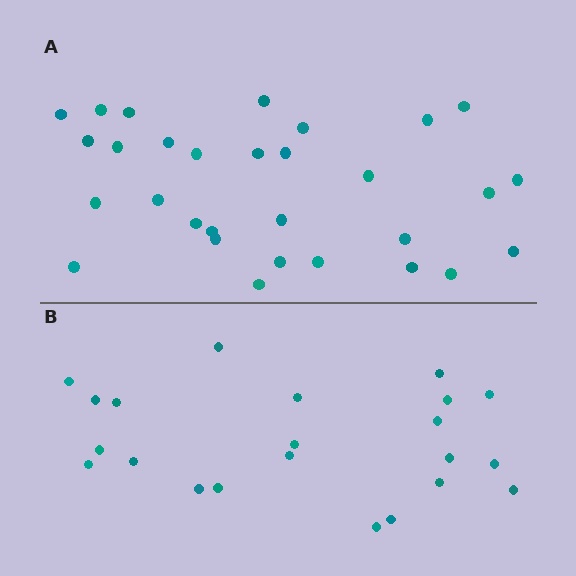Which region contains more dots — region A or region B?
Region A (the top region) has more dots.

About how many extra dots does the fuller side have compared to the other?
Region A has roughly 8 or so more dots than region B.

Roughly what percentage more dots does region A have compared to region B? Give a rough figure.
About 35% more.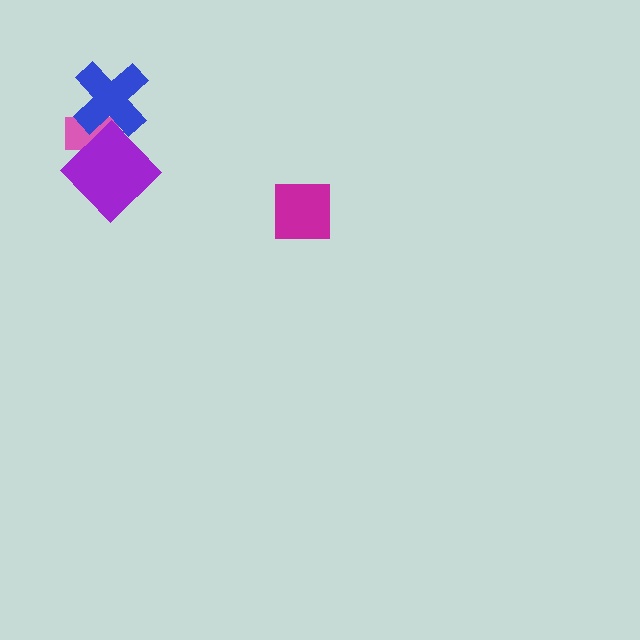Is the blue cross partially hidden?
No, no other shape covers it.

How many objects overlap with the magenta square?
0 objects overlap with the magenta square.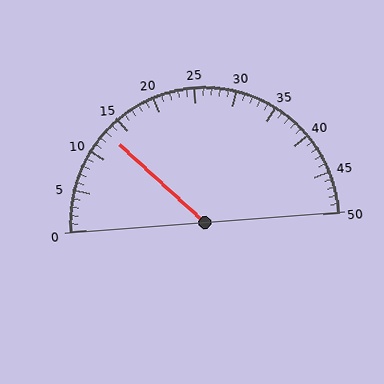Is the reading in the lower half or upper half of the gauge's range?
The reading is in the lower half of the range (0 to 50).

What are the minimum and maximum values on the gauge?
The gauge ranges from 0 to 50.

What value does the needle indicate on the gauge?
The needle indicates approximately 13.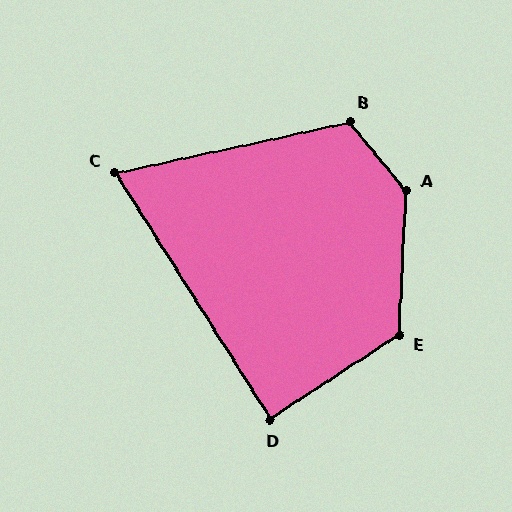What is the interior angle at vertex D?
Approximately 89 degrees (approximately right).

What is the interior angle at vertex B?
Approximately 117 degrees (obtuse).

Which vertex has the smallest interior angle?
C, at approximately 70 degrees.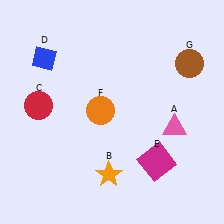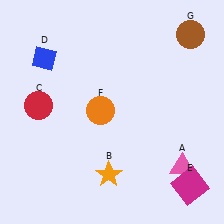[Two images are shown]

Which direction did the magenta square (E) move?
The magenta square (E) moved right.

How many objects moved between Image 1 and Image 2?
3 objects moved between the two images.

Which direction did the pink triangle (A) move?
The pink triangle (A) moved down.